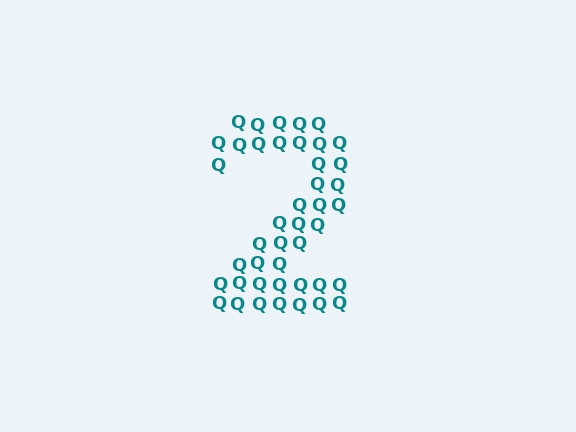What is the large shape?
The large shape is the digit 2.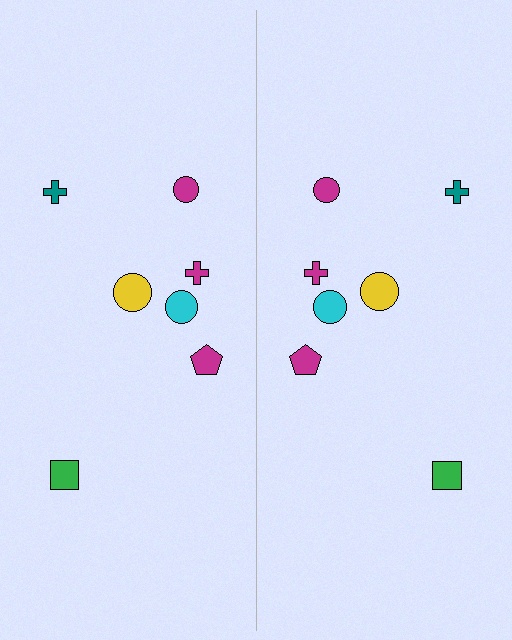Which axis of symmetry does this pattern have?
The pattern has a vertical axis of symmetry running through the center of the image.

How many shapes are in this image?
There are 14 shapes in this image.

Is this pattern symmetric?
Yes, this pattern has bilateral (reflection) symmetry.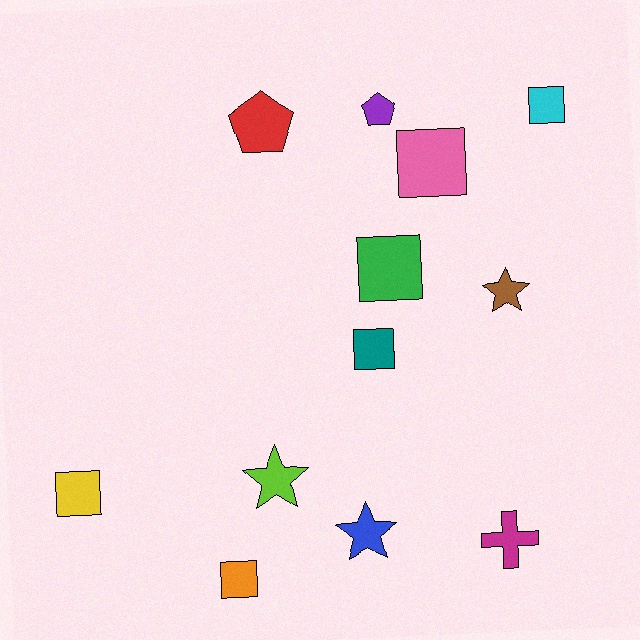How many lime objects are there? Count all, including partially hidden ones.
There is 1 lime object.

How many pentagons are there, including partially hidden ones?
There are 2 pentagons.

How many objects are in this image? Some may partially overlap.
There are 12 objects.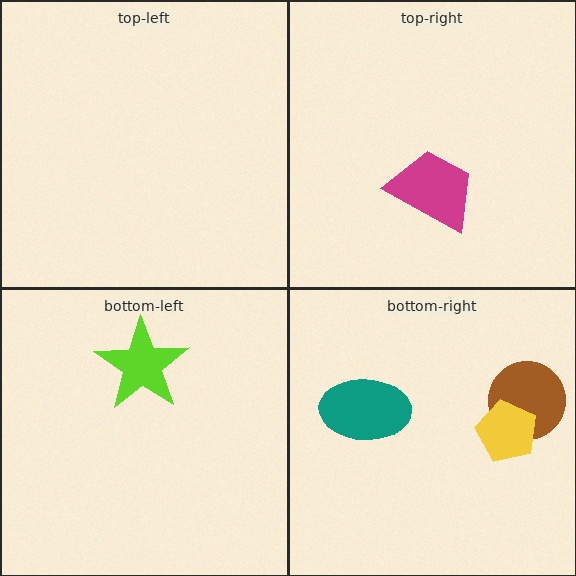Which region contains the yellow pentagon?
The bottom-right region.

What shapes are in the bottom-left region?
The lime star.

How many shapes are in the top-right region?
1.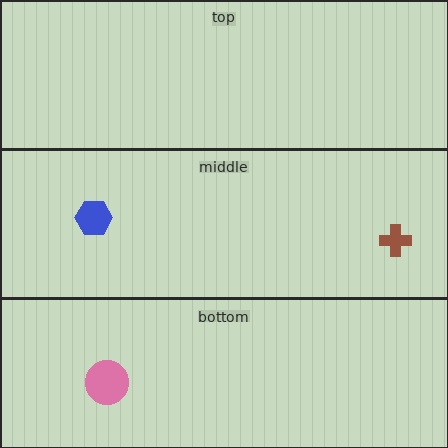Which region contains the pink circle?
The bottom region.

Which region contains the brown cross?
The middle region.